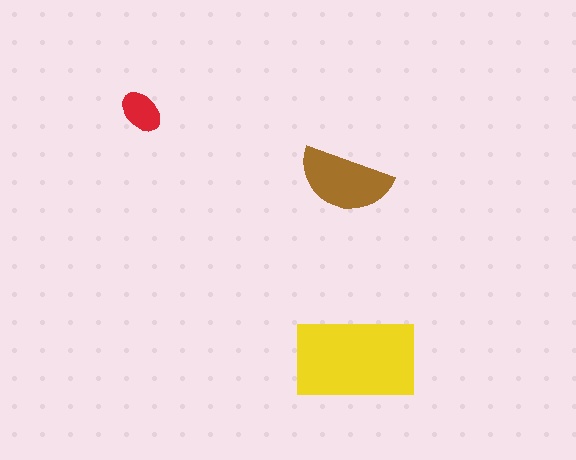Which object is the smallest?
The red ellipse.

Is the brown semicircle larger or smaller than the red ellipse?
Larger.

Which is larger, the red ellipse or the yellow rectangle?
The yellow rectangle.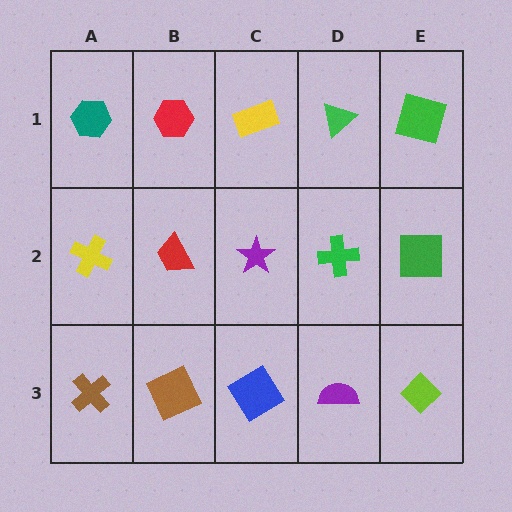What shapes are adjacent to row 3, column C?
A purple star (row 2, column C), a brown square (row 3, column B), a purple semicircle (row 3, column D).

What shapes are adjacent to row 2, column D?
A green triangle (row 1, column D), a purple semicircle (row 3, column D), a purple star (row 2, column C), a green square (row 2, column E).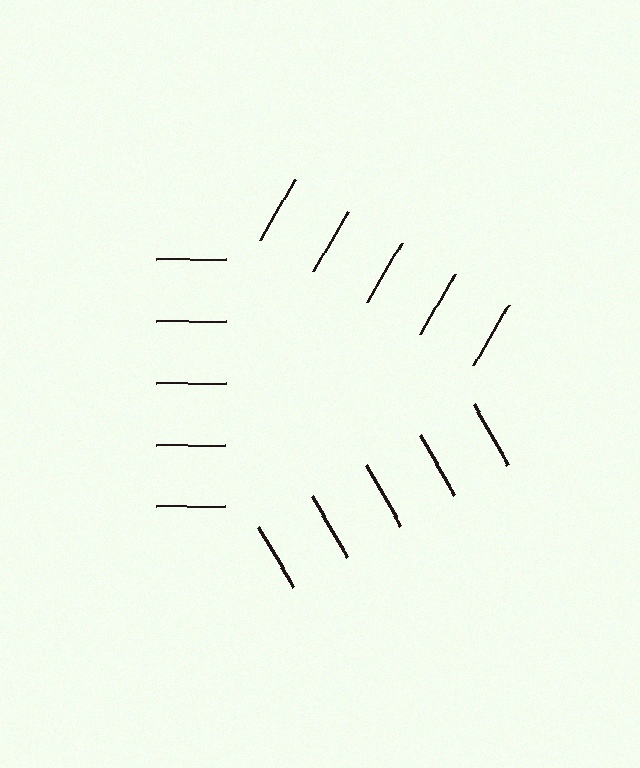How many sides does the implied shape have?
3 sides — the line-ends trace a triangle.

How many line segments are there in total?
15 — 5 along each of the 3 edges.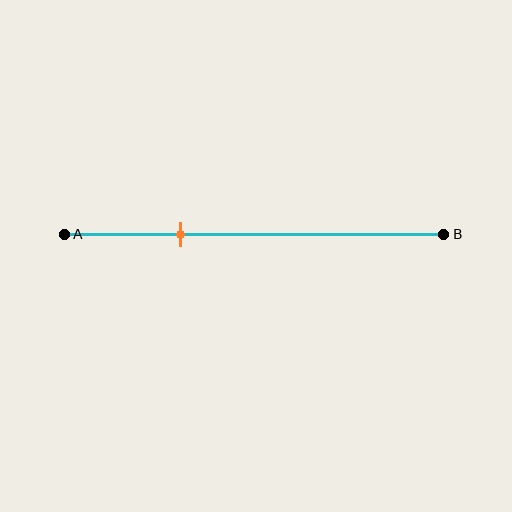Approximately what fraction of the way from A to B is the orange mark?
The orange mark is approximately 30% of the way from A to B.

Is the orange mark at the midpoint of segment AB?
No, the mark is at about 30% from A, not at the 50% midpoint.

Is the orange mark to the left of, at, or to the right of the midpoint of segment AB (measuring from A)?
The orange mark is to the left of the midpoint of segment AB.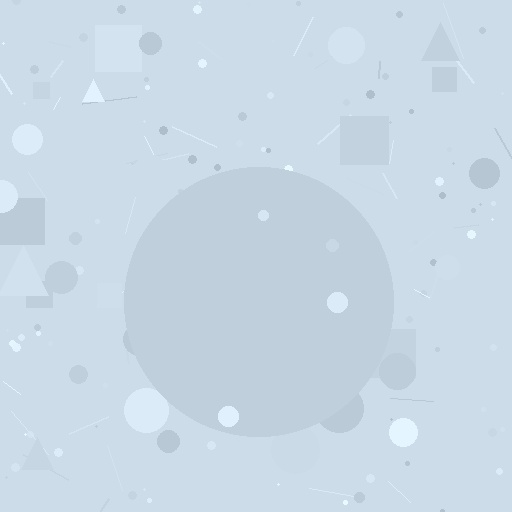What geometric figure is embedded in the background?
A circle is embedded in the background.